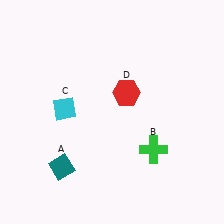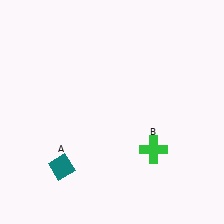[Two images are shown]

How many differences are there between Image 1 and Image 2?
There are 2 differences between the two images.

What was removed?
The cyan diamond (C), the red hexagon (D) were removed in Image 2.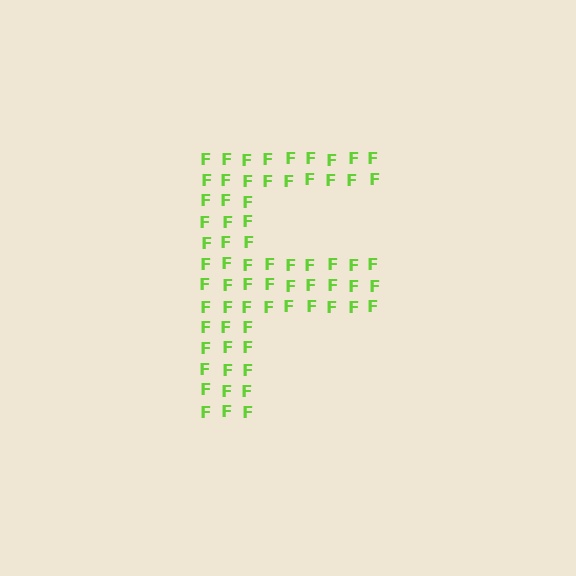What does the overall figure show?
The overall figure shows the letter F.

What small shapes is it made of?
It is made of small letter F's.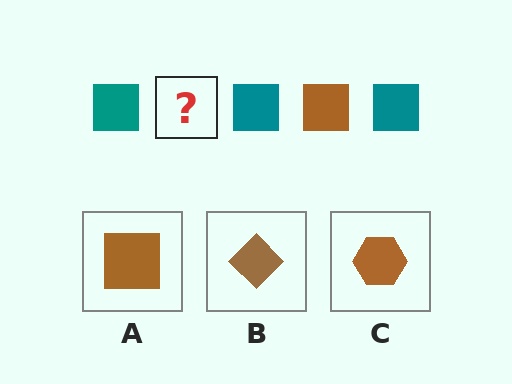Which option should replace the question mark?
Option A.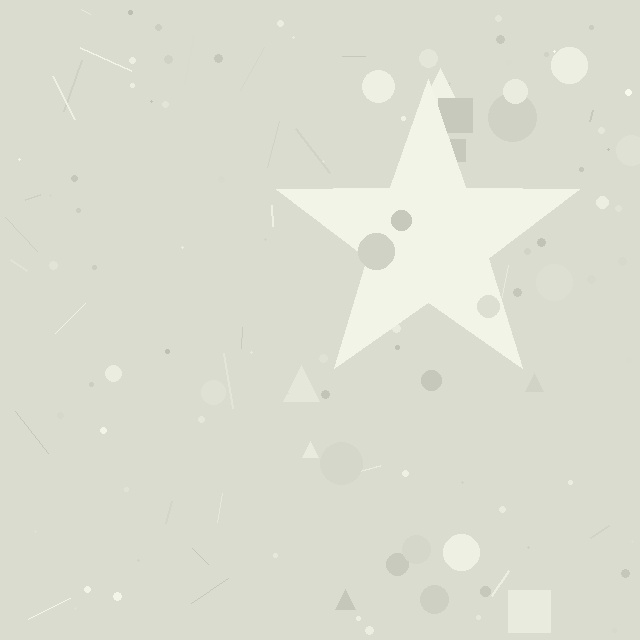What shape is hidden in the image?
A star is hidden in the image.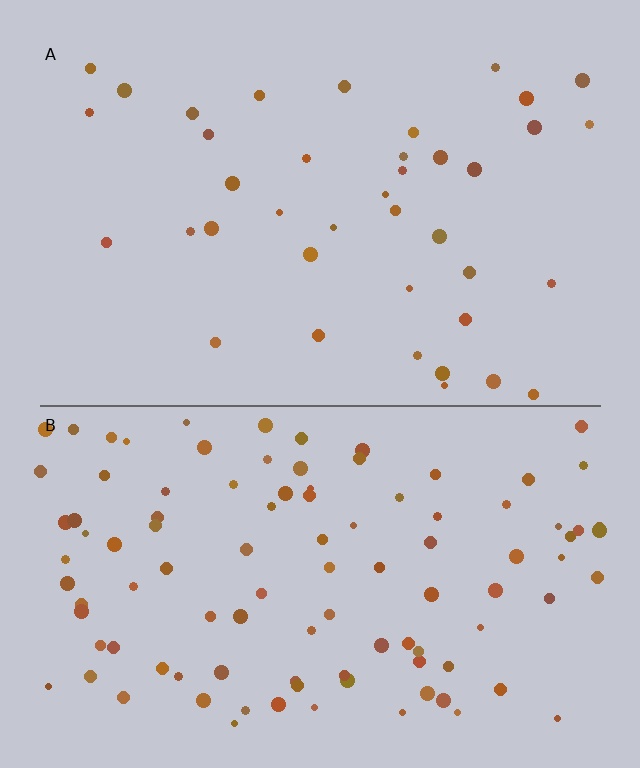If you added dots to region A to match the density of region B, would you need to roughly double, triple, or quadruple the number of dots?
Approximately triple.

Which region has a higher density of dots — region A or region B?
B (the bottom).